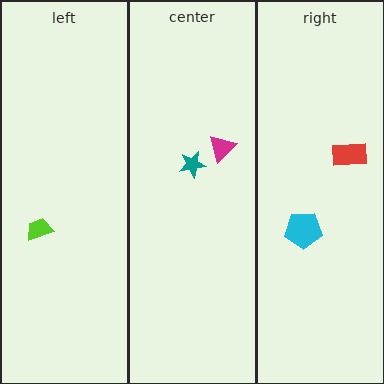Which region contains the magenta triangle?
The center region.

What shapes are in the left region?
The lime trapezoid.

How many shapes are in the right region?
2.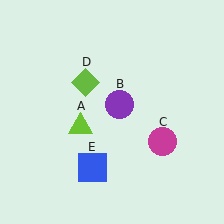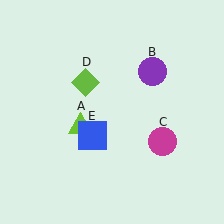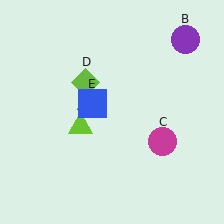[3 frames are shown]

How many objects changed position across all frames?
2 objects changed position: purple circle (object B), blue square (object E).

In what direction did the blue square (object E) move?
The blue square (object E) moved up.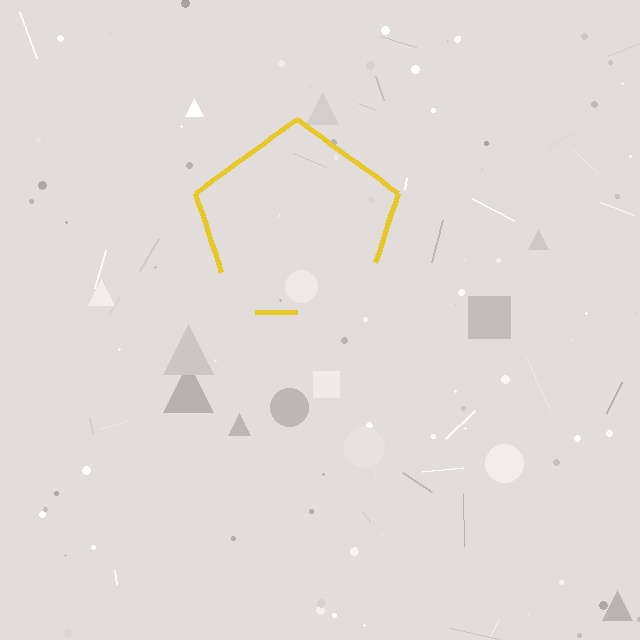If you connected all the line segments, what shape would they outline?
They would outline a pentagon.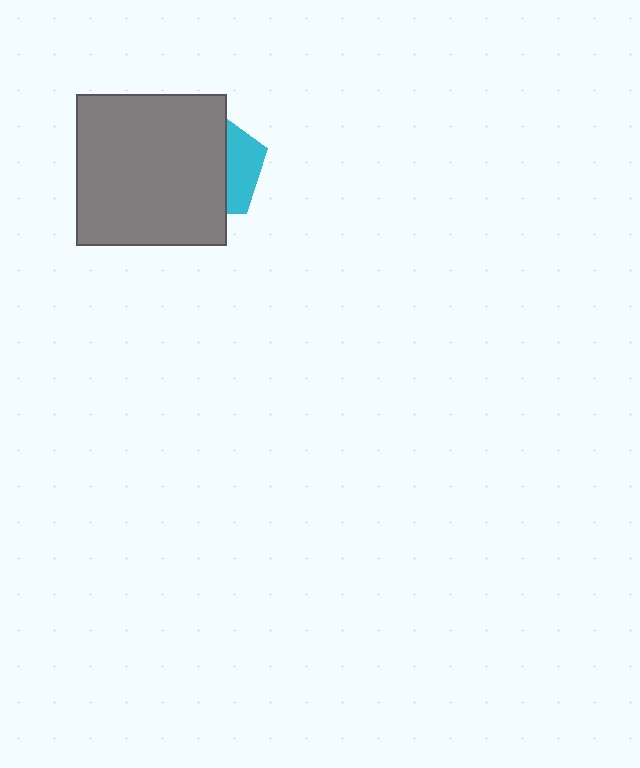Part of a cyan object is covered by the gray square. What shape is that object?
It is a pentagon.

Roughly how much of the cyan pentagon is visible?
A small part of it is visible (roughly 31%).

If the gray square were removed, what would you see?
You would see the complete cyan pentagon.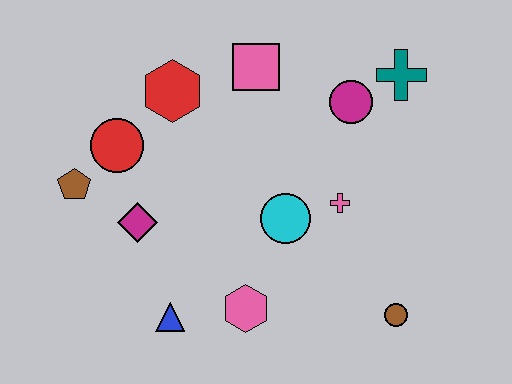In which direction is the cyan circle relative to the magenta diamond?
The cyan circle is to the right of the magenta diamond.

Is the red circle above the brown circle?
Yes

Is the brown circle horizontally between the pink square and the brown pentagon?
No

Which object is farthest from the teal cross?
The brown pentagon is farthest from the teal cross.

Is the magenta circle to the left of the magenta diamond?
No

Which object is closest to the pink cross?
The cyan circle is closest to the pink cross.